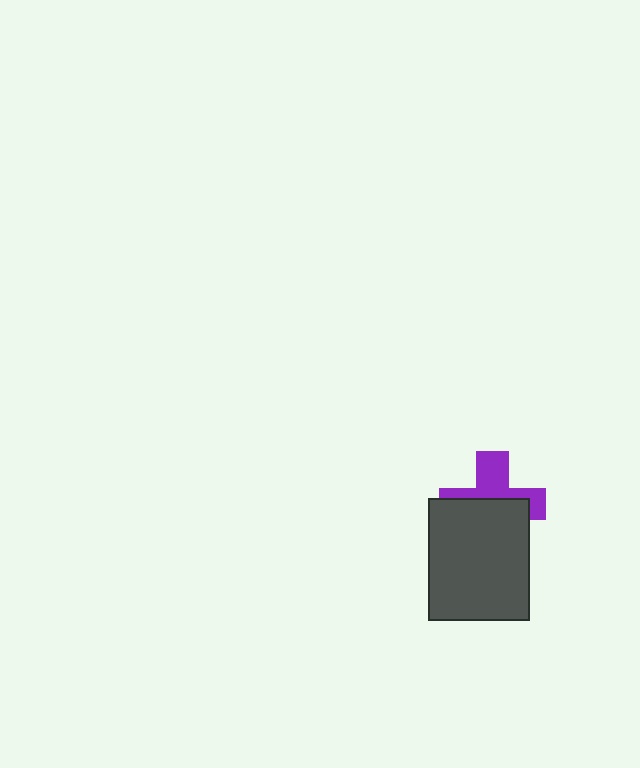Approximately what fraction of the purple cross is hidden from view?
Roughly 55% of the purple cross is hidden behind the dark gray rectangle.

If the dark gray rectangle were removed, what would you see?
You would see the complete purple cross.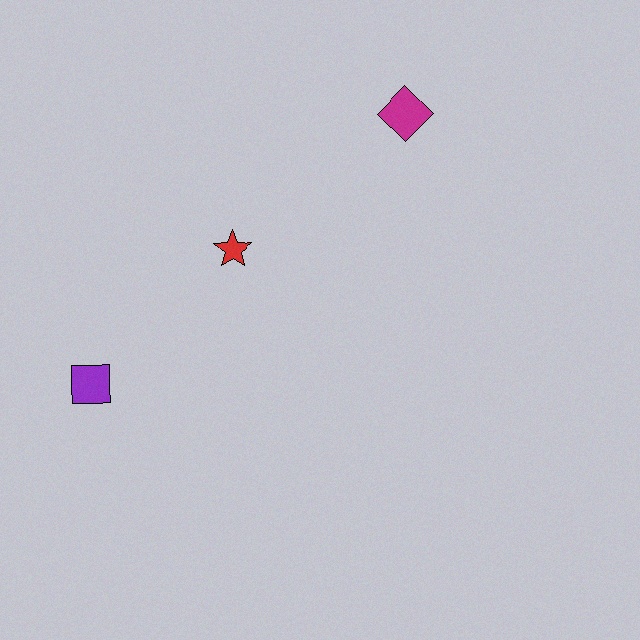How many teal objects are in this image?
There are no teal objects.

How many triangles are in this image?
There are no triangles.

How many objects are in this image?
There are 3 objects.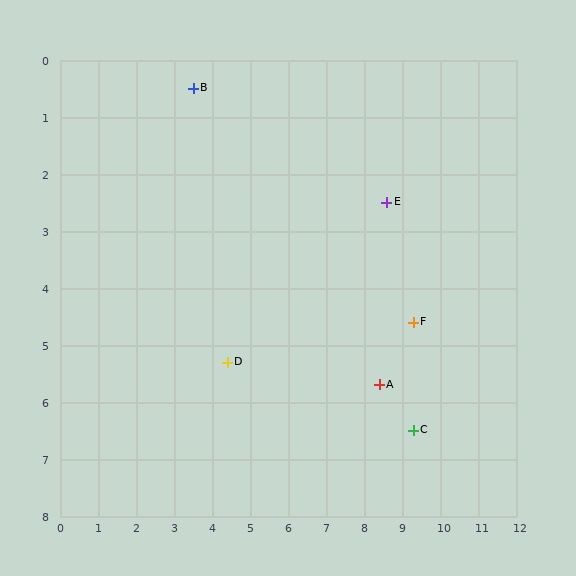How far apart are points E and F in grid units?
Points E and F are about 2.2 grid units apart.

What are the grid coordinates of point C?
Point C is at approximately (9.3, 6.5).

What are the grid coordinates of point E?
Point E is at approximately (8.6, 2.5).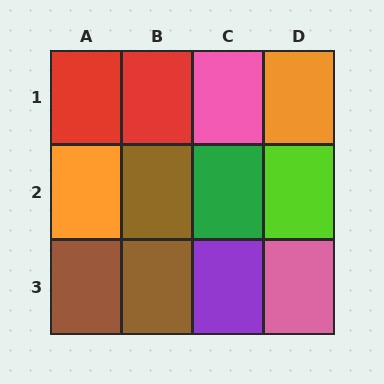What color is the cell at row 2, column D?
Lime.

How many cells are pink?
2 cells are pink.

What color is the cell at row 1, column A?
Red.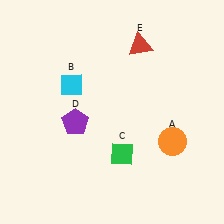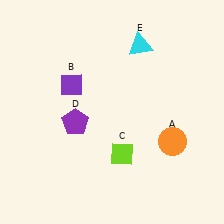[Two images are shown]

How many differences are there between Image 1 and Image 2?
There are 3 differences between the two images.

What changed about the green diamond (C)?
In Image 1, C is green. In Image 2, it changed to lime.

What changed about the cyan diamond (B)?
In Image 1, B is cyan. In Image 2, it changed to purple.